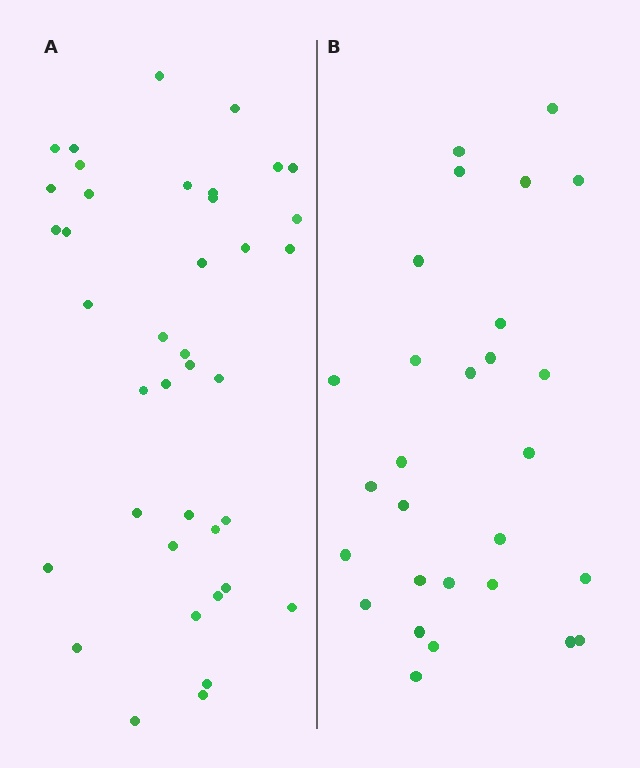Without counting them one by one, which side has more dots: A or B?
Region A (the left region) has more dots.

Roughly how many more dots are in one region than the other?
Region A has roughly 12 or so more dots than region B.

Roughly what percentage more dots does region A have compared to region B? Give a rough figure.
About 40% more.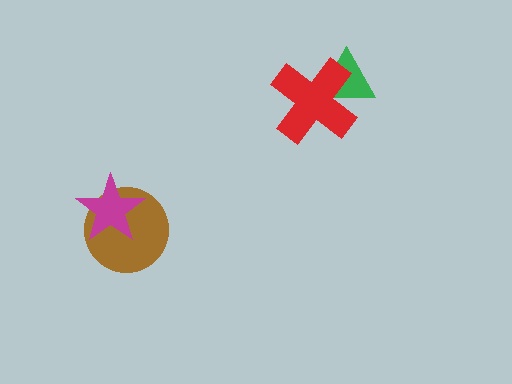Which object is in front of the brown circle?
The magenta star is in front of the brown circle.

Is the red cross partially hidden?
No, no other shape covers it.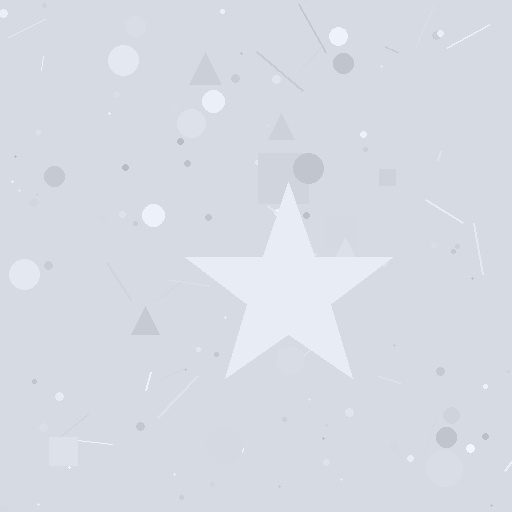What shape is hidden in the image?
A star is hidden in the image.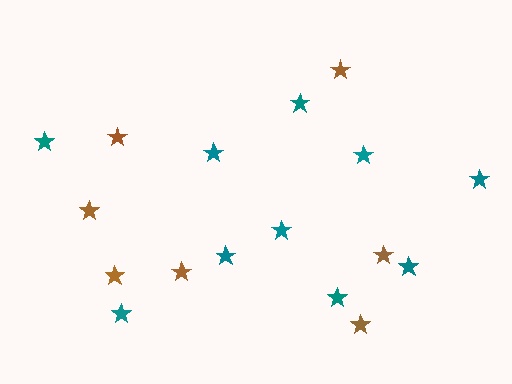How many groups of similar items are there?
There are 2 groups: one group of teal stars (10) and one group of brown stars (7).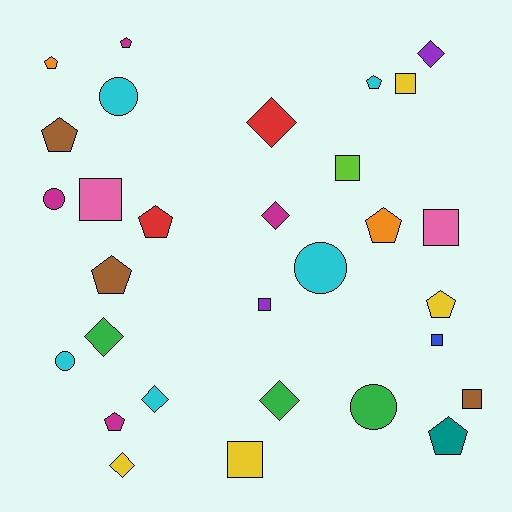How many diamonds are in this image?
There are 7 diamonds.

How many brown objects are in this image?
There are 3 brown objects.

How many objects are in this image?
There are 30 objects.